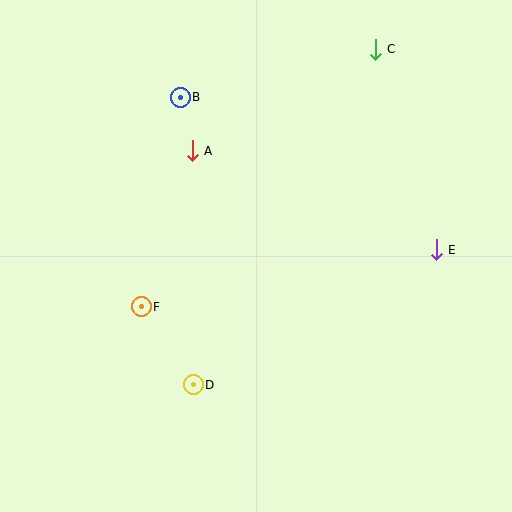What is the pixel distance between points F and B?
The distance between F and B is 213 pixels.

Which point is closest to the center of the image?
Point A at (192, 151) is closest to the center.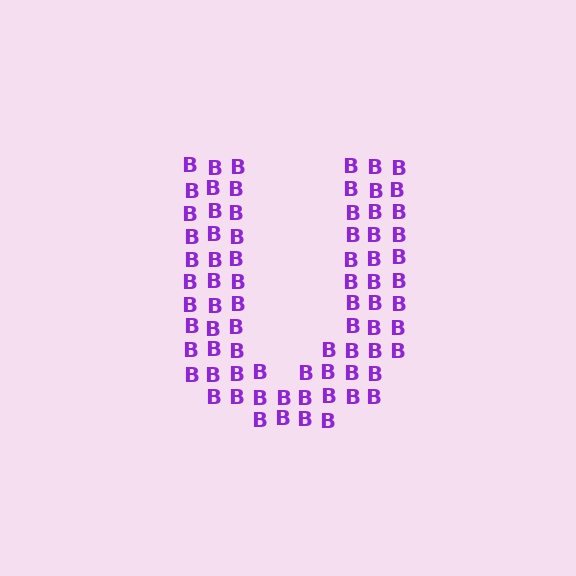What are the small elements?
The small elements are letter B's.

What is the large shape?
The large shape is the letter U.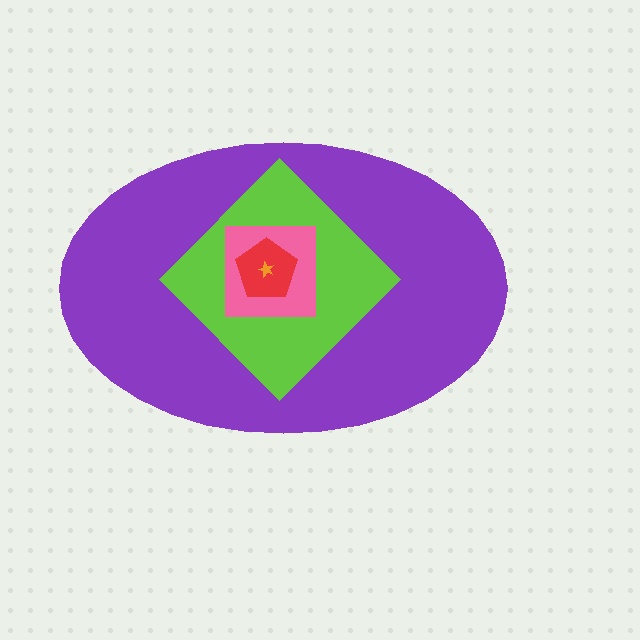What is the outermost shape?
The purple ellipse.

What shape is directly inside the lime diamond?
The pink square.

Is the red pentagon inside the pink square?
Yes.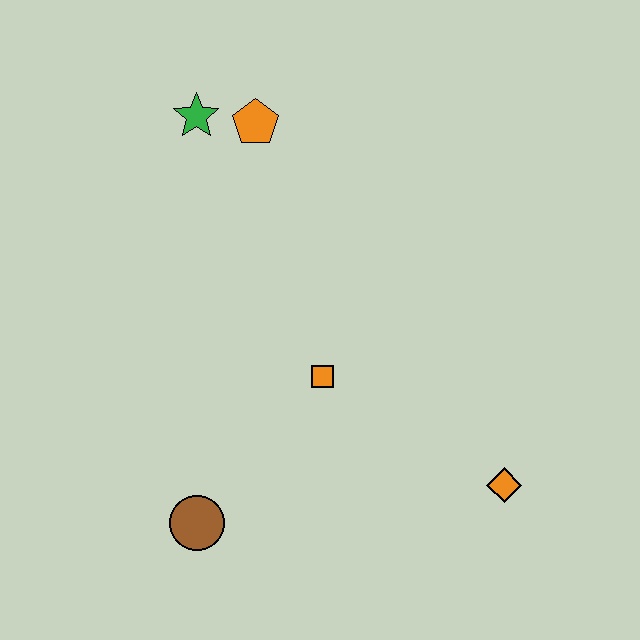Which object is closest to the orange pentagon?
The green star is closest to the orange pentagon.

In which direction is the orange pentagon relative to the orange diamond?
The orange pentagon is above the orange diamond.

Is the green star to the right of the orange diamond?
No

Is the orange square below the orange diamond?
No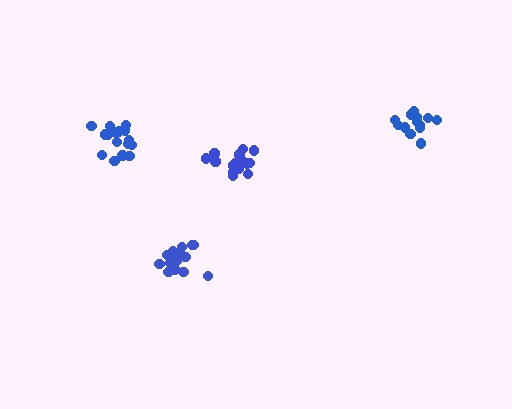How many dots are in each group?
Group 1: 13 dots, Group 2: 17 dots, Group 3: 17 dots, Group 4: 15 dots (62 total).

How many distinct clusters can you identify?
There are 4 distinct clusters.